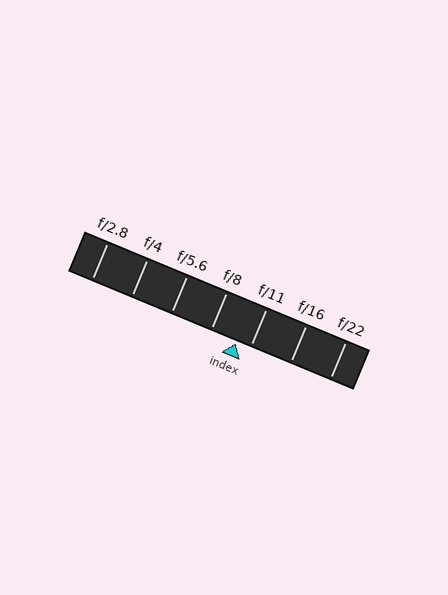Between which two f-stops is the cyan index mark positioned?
The index mark is between f/8 and f/11.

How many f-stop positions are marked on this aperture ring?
There are 7 f-stop positions marked.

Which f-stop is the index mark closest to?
The index mark is closest to f/11.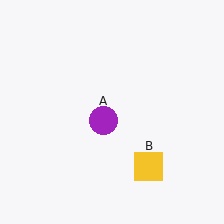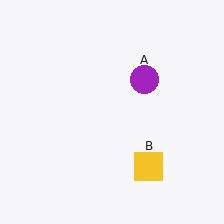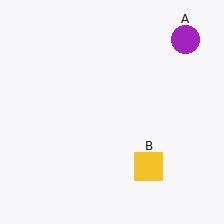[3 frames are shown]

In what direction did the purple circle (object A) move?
The purple circle (object A) moved up and to the right.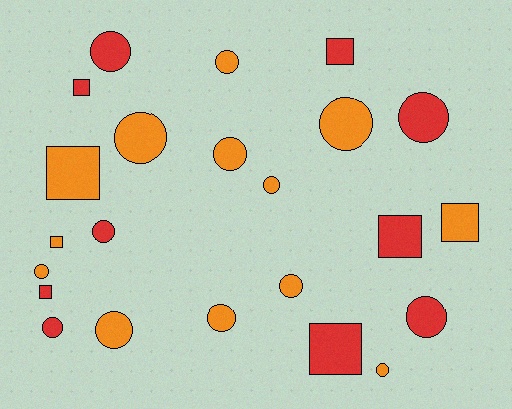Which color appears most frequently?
Orange, with 13 objects.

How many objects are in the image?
There are 23 objects.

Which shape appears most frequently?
Circle, with 15 objects.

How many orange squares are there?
There are 3 orange squares.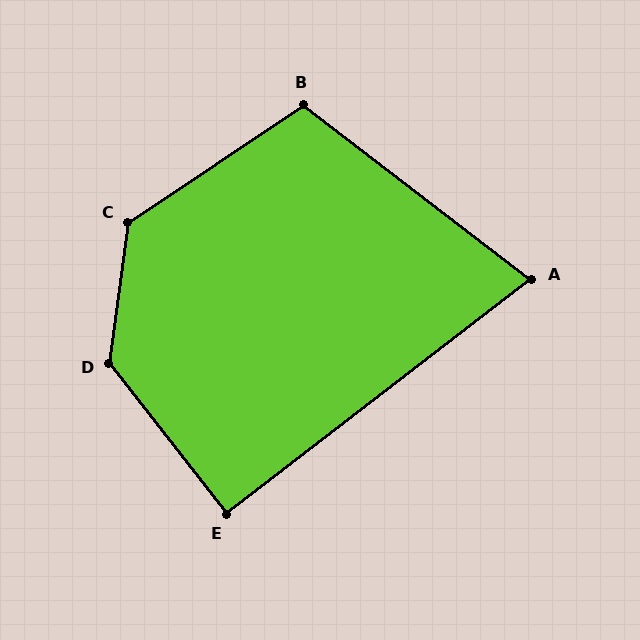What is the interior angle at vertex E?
Approximately 90 degrees (approximately right).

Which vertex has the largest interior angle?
D, at approximately 134 degrees.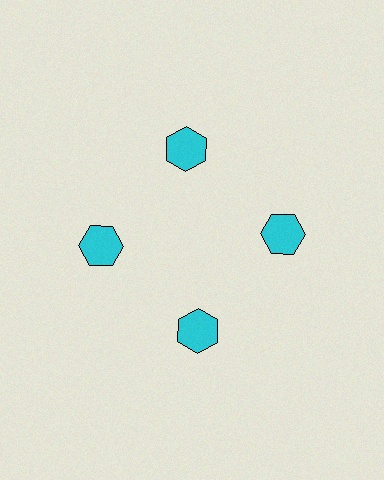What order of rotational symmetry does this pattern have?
This pattern has 4-fold rotational symmetry.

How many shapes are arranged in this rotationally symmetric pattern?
There are 4 shapes, arranged in 4 groups of 1.